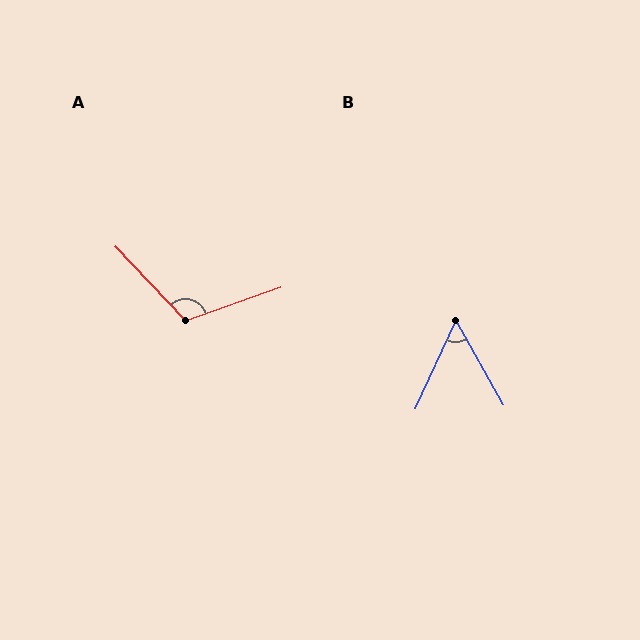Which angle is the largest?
A, at approximately 114 degrees.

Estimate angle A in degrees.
Approximately 114 degrees.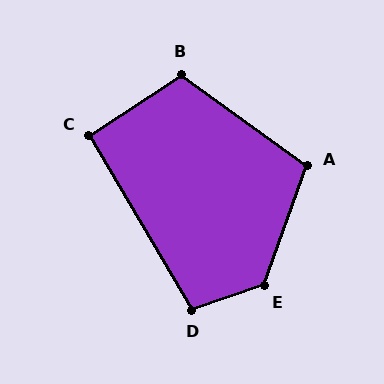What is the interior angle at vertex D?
Approximately 102 degrees (obtuse).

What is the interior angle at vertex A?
Approximately 106 degrees (obtuse).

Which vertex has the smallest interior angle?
C, at approximately 93 degrees.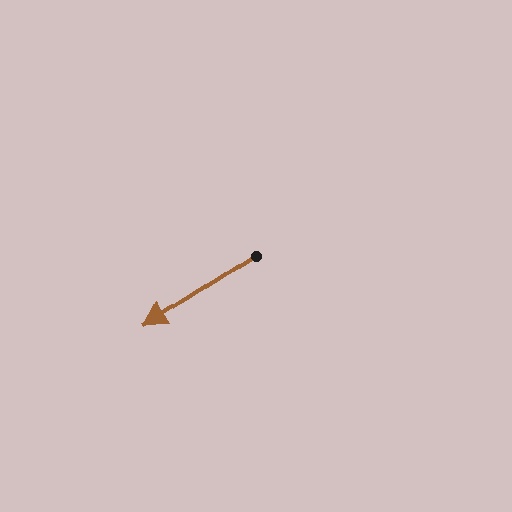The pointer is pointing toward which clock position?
Roughly 8 o'clock.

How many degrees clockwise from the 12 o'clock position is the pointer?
Approximately 237 degrees.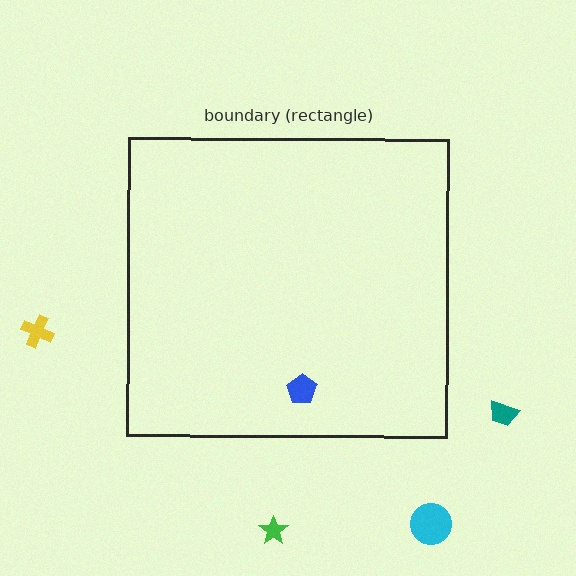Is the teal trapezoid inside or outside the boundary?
Outside.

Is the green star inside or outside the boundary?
Outside.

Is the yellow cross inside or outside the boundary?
Outside.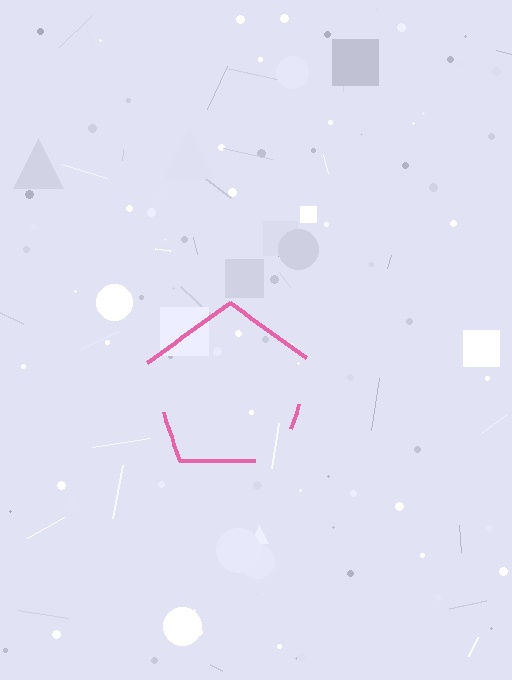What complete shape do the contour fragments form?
The contour fragments form a pentagon.